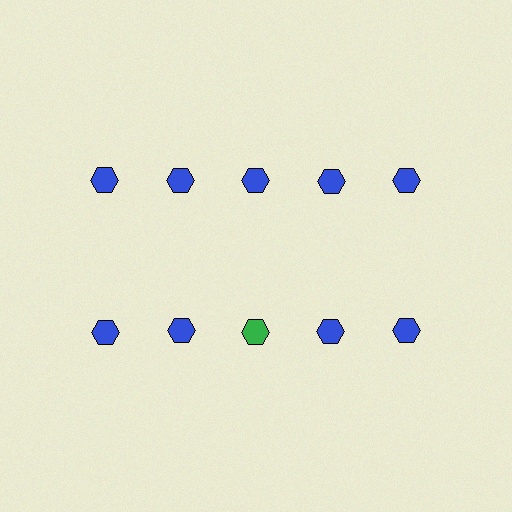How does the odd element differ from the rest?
It has a different color: green instead of blue.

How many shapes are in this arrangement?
There are 10 shapes arranged in a grid pattern.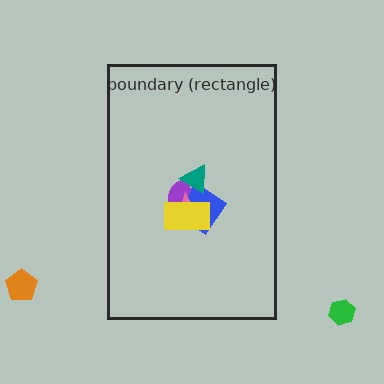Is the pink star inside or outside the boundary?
Inside.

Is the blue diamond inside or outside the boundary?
Inside.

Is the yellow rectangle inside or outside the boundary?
Inside.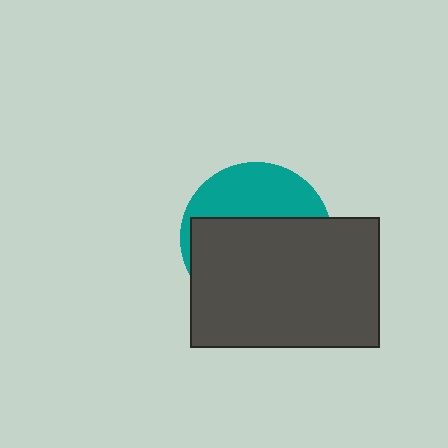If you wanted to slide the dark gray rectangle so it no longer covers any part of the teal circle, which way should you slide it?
Slide it down — that is the most direct way to separate the two shapes.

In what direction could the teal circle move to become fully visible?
The teal circle could move up. That would shift it out from behind the dark gray rectangle entirely.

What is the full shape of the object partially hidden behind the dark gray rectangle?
The partially hidden object is a teal circle.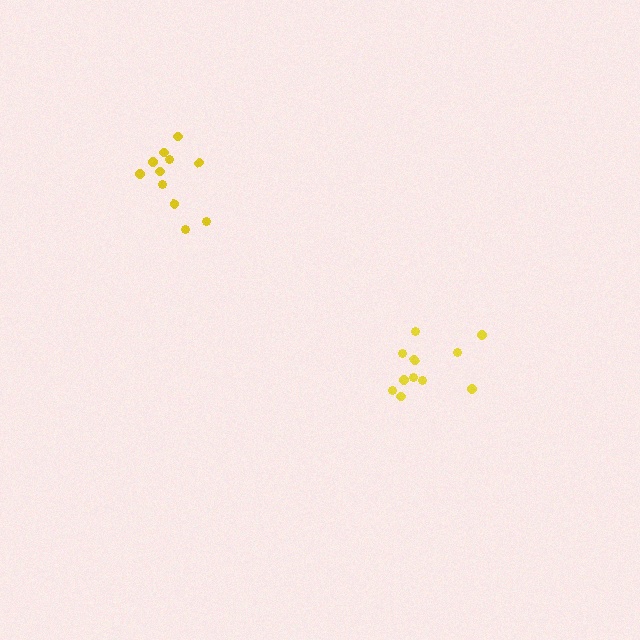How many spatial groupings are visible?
There are 2 spatial groupings.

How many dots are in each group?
Group 1: 11 dots, Group 2: 11 dots (22 total).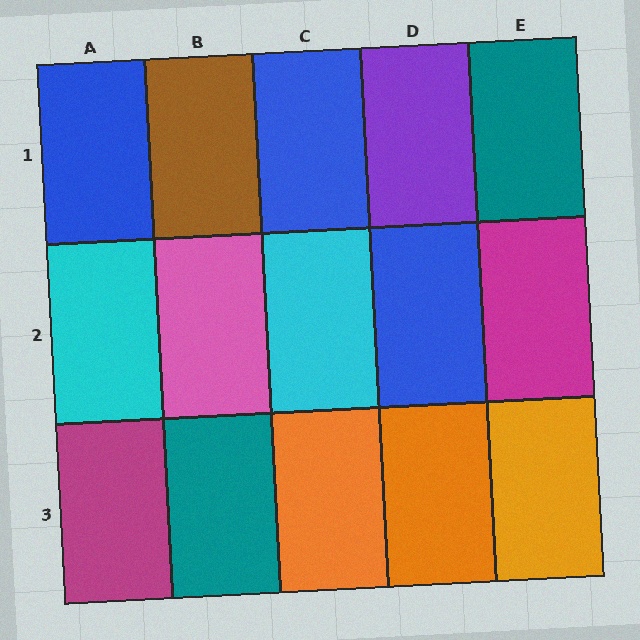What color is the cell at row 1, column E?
Teal.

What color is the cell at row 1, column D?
Purple.